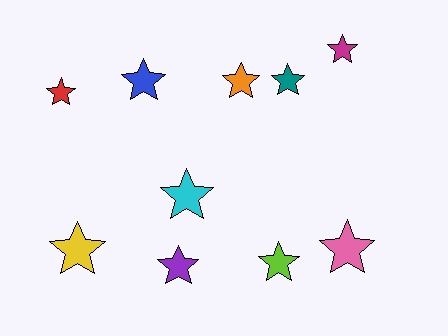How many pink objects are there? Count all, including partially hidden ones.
There is 1 pink object.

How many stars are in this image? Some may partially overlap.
There are 10 stars.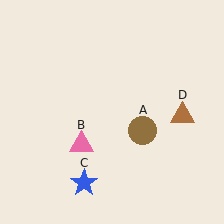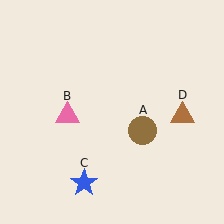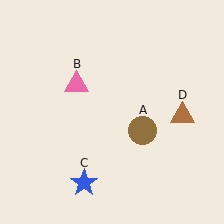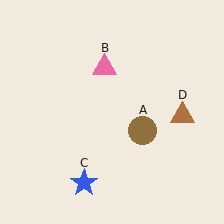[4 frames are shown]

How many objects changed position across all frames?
1 object changed position: pink triangle (object B).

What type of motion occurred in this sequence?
The pink triangle (object B) rotated clockwise around the center of the scene.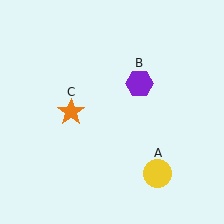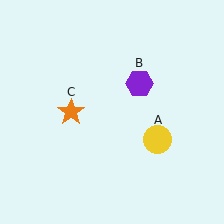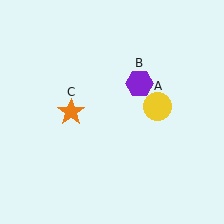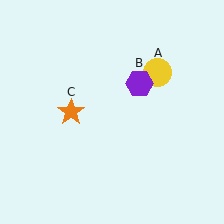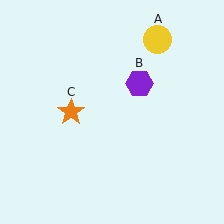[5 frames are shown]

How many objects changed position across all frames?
1 object changed position: yellow circle (object A).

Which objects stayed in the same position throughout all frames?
Purple hexagon (object B) and orange star (object C) remained stationary.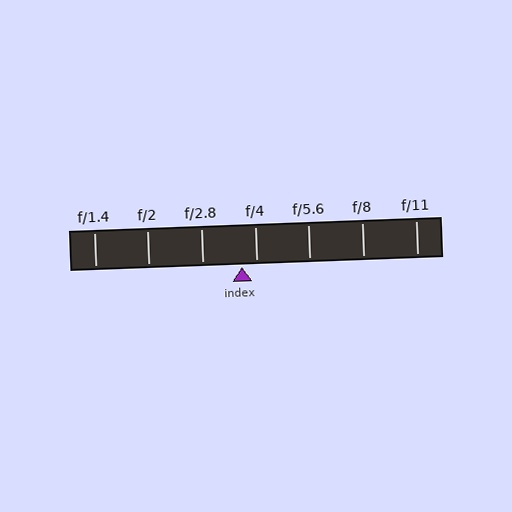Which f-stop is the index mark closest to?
The index mark is closest to f/4.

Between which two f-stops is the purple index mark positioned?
The index mark is between f/2.8 and f/4.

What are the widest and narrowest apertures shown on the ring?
The widest aperture shown is f/1.4 and the narrowest is f/11.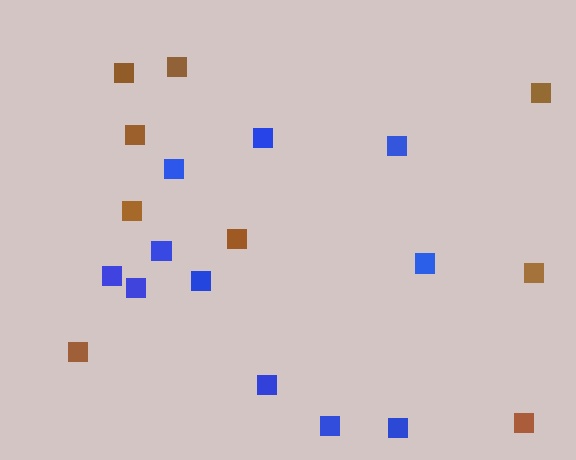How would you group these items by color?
There are 2 groups: one group of brown squares (9) and one group of blue squares (11).